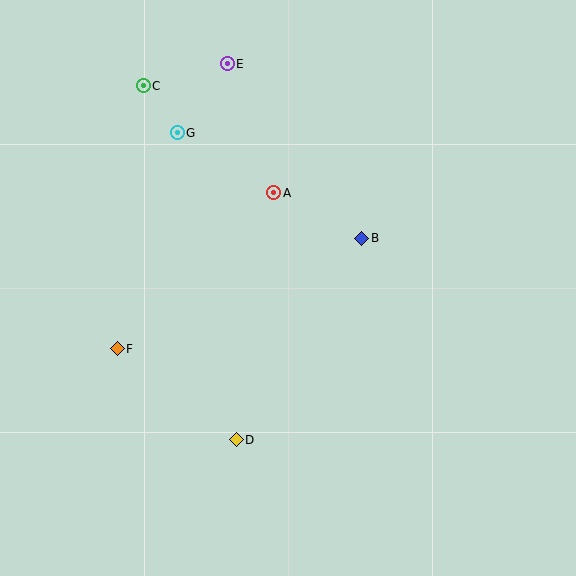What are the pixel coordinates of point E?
Point E is at (227, 64).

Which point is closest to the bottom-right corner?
Point D is closest to the bottom-right corner.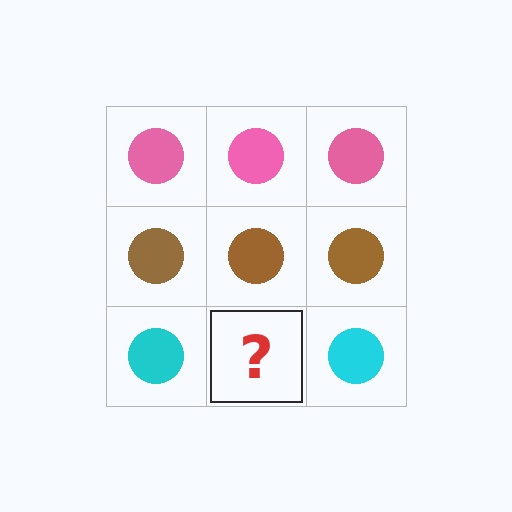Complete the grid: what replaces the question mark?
The question mark should be replaced with a cyan circle.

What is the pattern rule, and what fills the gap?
The rule is that each row has a consistent color. The gap should be filled with a cyan circle.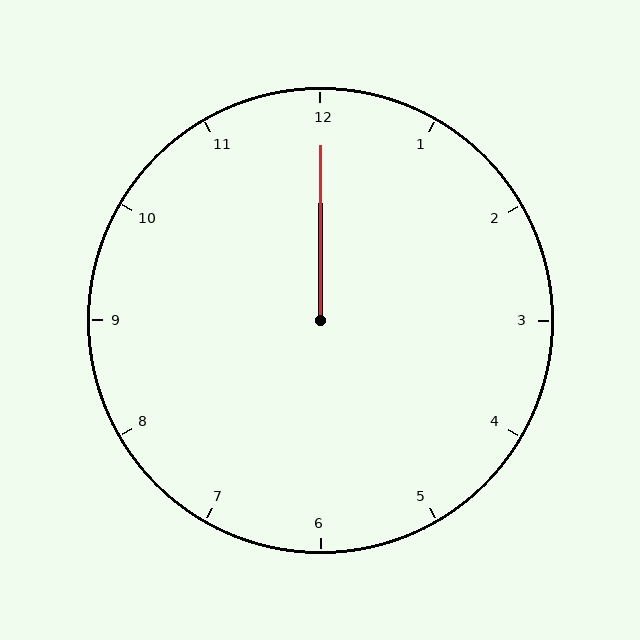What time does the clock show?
12:00.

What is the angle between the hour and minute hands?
Approximately 0 degrees.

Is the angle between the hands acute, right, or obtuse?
It is acute.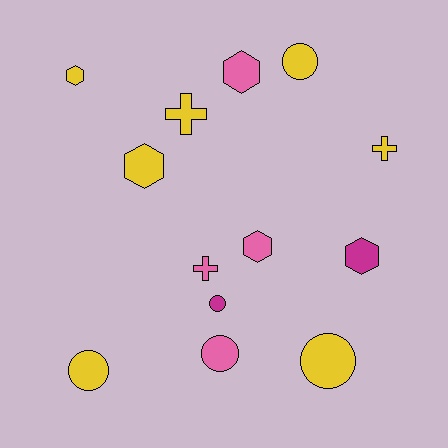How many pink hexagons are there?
There are 2 pink hexagons.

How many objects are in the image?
There are 13 objects.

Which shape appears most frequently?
Hexagon, with 5 objects.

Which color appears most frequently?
Yellow, with 7 objects.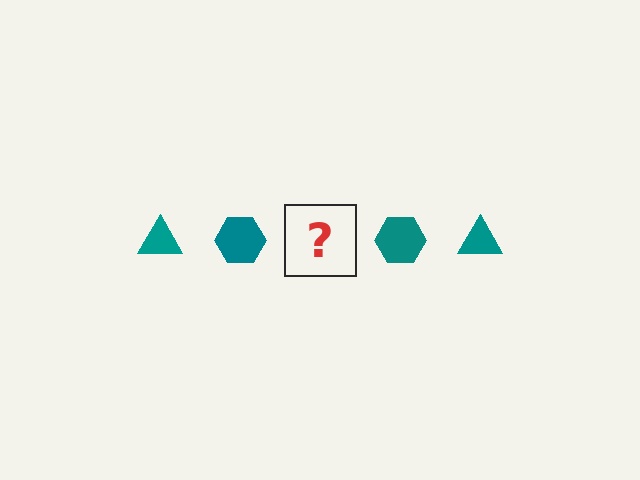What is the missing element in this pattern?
The missing element is a teal triangle.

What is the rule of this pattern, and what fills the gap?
The rule is that the pattern cycles through triangle, hexagon shapes in teal. The gap should be filled with a teal triangle.